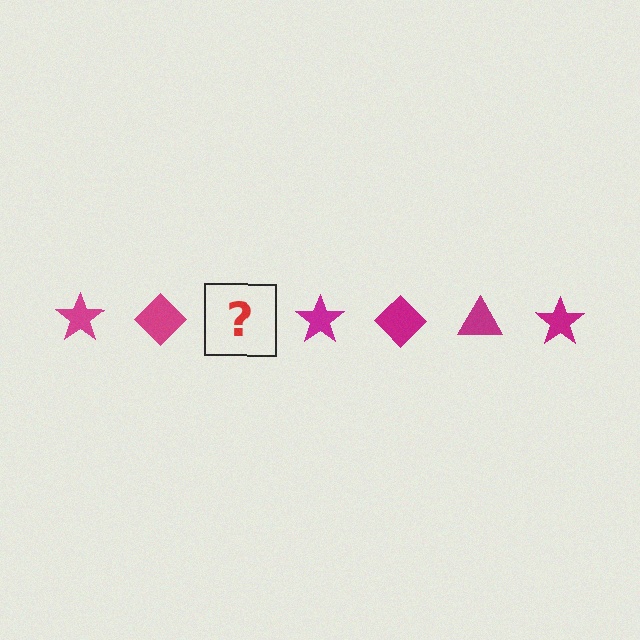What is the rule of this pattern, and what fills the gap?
The rule is that the pattern cycles through star, diamond, triangle shapes in magenta. The gap should be filled with a magenta triangle.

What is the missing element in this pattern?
The missing element is a magenta triangle.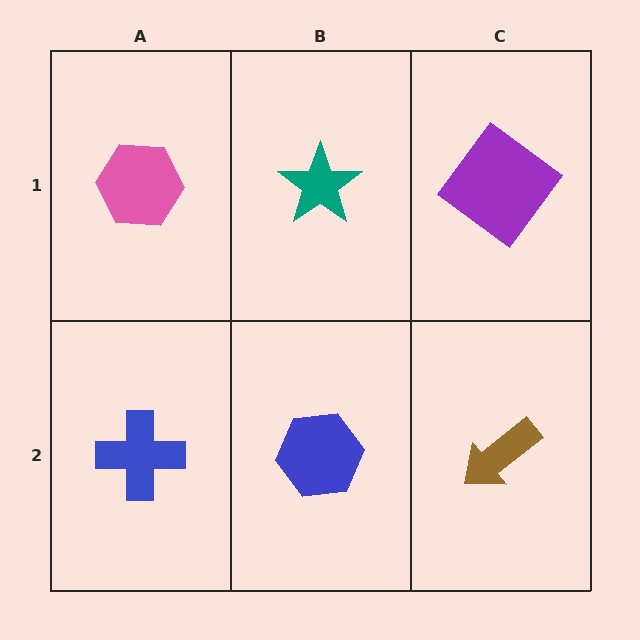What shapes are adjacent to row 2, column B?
A teal star (row 1, column B), a blue cross (row 2, column A), a brown arrow (row 2, column C).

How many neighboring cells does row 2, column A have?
2.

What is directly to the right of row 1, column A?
A teal star.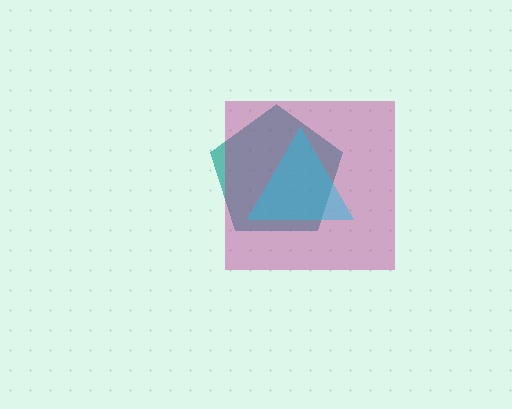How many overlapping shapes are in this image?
There are 3 overlapping shapes in the image.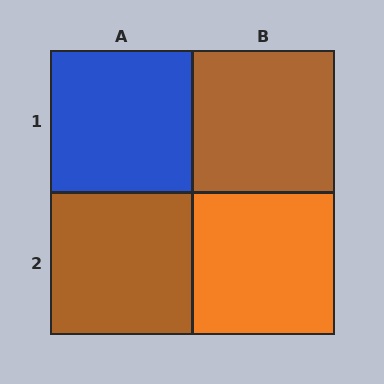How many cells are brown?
2 cells are brown.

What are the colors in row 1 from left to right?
Blue, brown.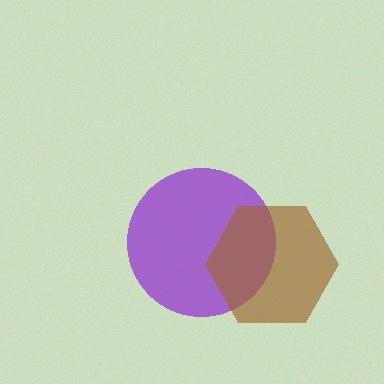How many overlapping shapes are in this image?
There are 2 overlapping shapes in the image.